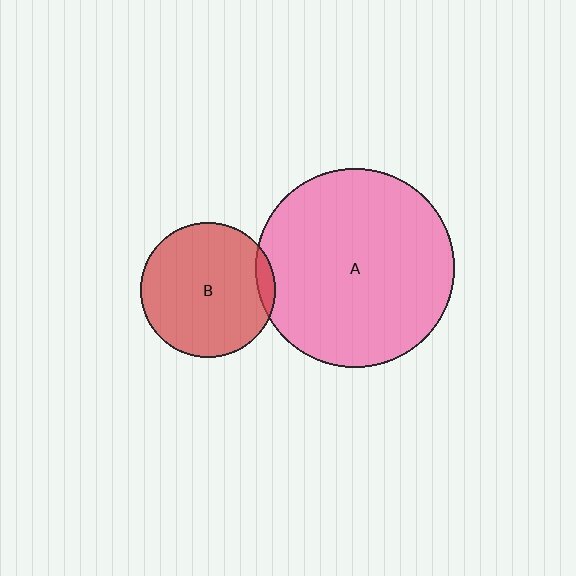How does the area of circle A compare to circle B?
Approximately 2.2 times.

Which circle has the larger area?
Circle A (pink).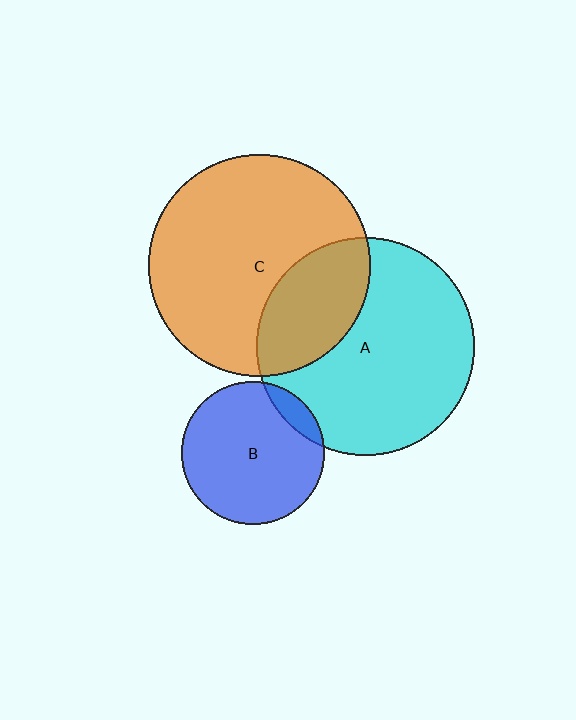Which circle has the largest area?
Circle C (orange).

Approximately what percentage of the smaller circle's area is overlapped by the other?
Approximately 10%.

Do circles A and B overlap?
Yes.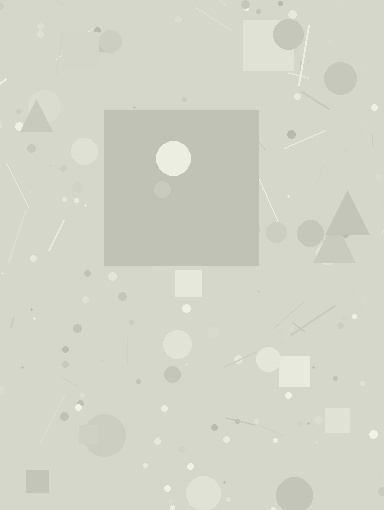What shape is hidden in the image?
A square is hidden in the image.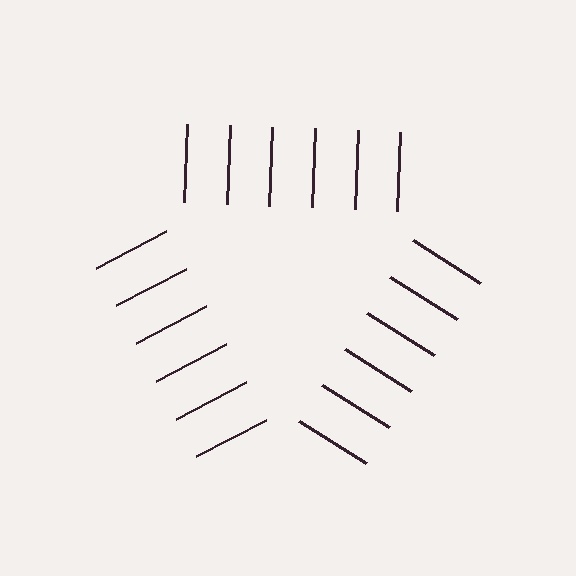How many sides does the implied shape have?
3 sides — the line-ends trace a triangle.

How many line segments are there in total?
18 — 6 along each of the 3 edges.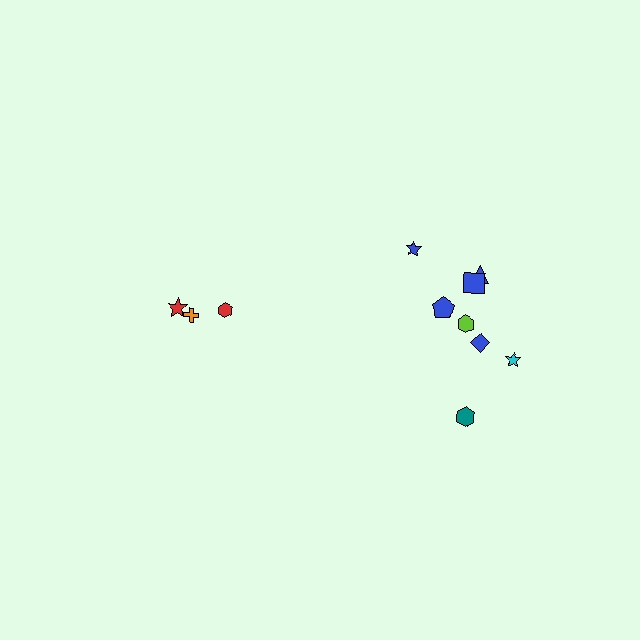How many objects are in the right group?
There are 8 objects.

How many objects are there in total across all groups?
There are 11 objects.